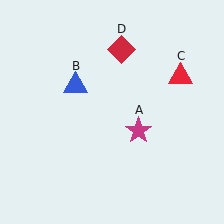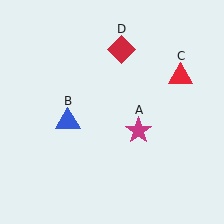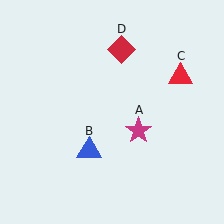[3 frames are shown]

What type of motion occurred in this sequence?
The blue triangle (object B) rotated counterclockwise around the center of the scene.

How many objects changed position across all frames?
1 object changed position: blue triangle (object B).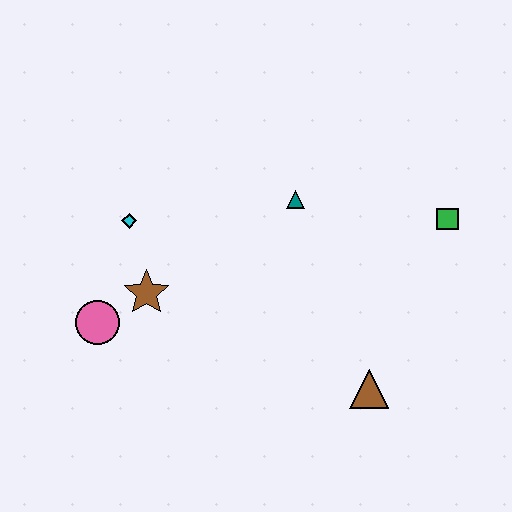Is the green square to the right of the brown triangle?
Yes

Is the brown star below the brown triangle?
No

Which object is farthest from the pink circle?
The green square is farthest from the pink circle.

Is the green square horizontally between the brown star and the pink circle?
No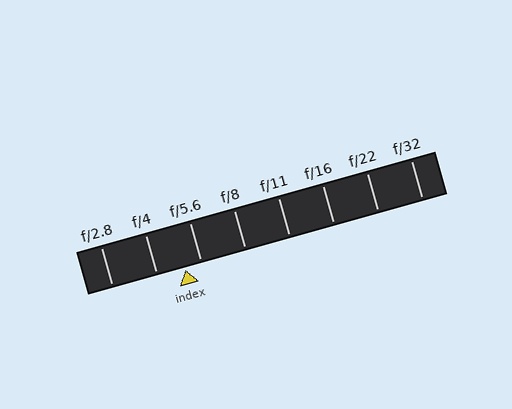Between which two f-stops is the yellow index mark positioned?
The index mark is between f/4 and f/5.6.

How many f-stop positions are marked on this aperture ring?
There are 8 f-stop positions marked.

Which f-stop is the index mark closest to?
The index mark is closest to f/5.6.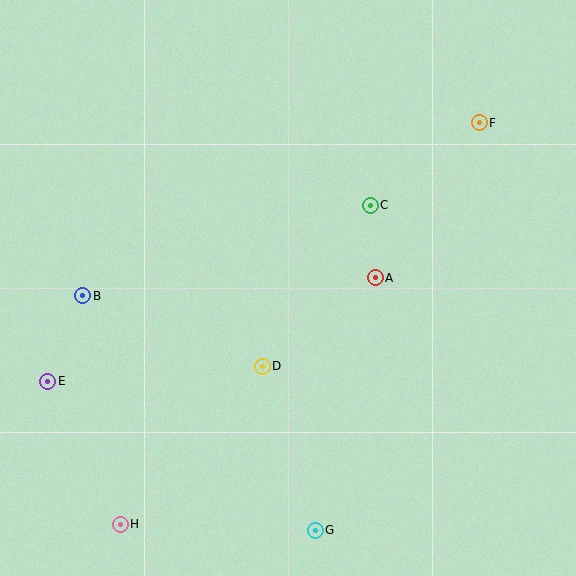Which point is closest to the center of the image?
Point D at (262, 366) is closest to the center.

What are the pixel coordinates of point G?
Point G is at (315, 530).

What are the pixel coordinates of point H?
Point H is at (120, 524).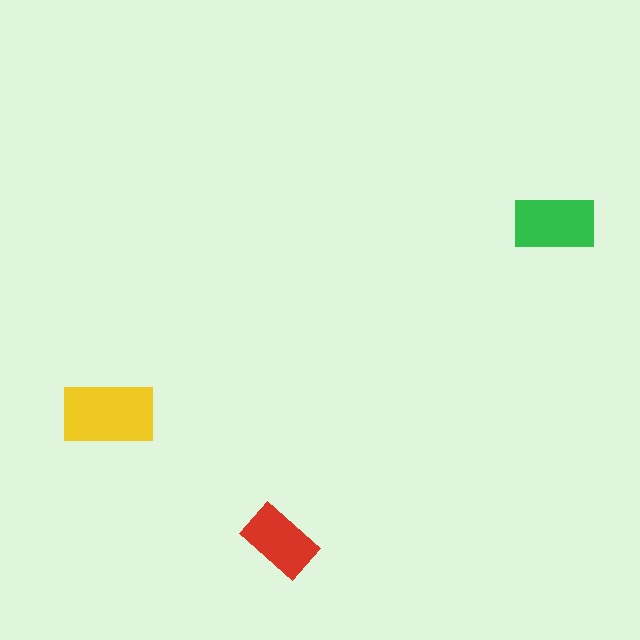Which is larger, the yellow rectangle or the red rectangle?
The yellow one.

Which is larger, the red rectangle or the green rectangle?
The green one.